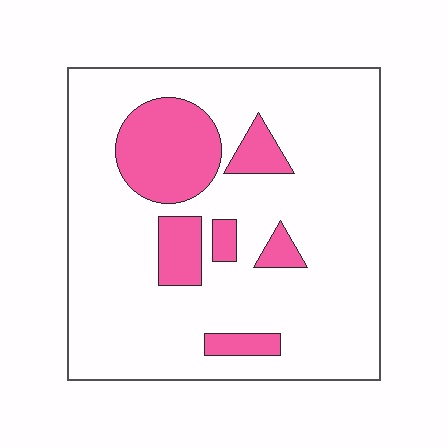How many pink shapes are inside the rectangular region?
6.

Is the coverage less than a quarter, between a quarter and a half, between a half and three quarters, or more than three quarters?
Less than a quarter.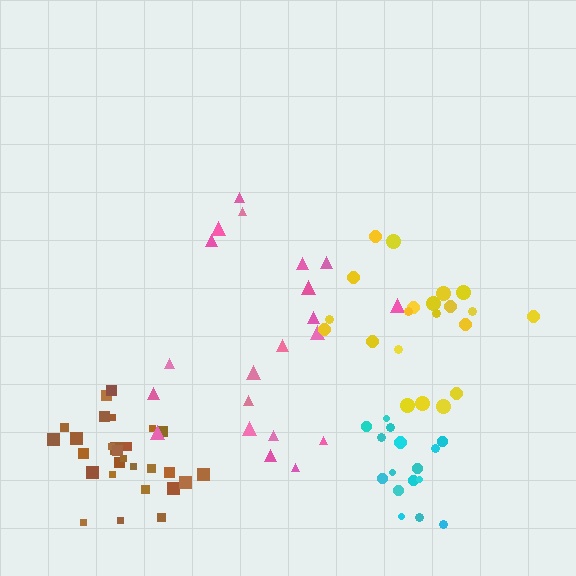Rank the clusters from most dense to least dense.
cyan, brown, yellow, pink.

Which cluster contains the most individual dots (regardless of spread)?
Brown (29).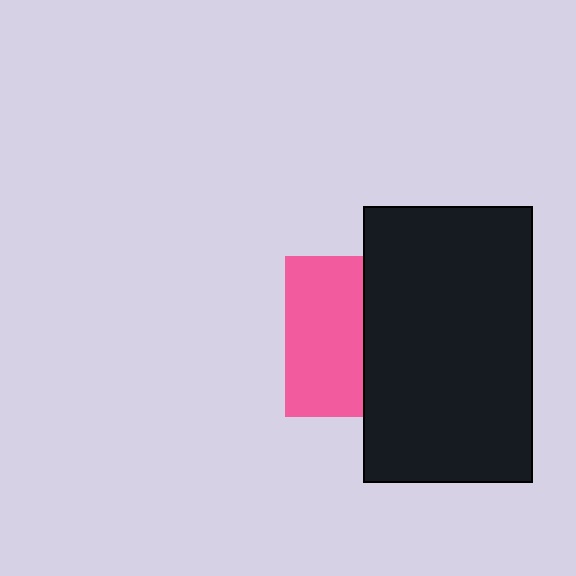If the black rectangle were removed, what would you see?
You would see the complete pink square.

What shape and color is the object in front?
The object in front is a black rectangle.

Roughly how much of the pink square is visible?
About half of it is visible (roughly 49%).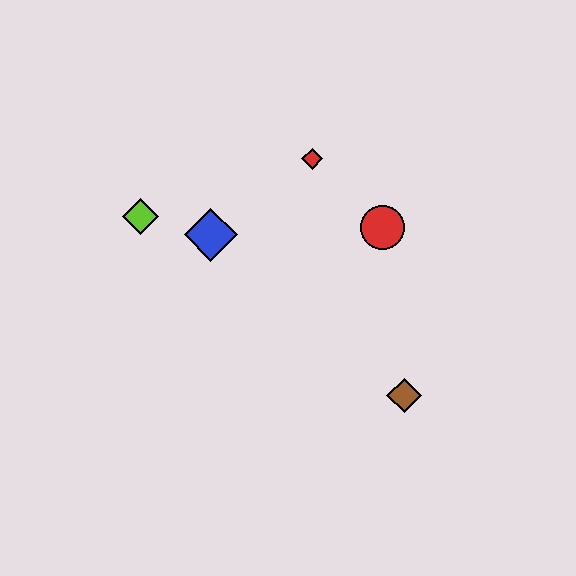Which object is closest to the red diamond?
The red circle is closest to the red diamond.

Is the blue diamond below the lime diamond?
Yes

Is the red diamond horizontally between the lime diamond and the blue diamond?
No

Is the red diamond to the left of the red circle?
Yes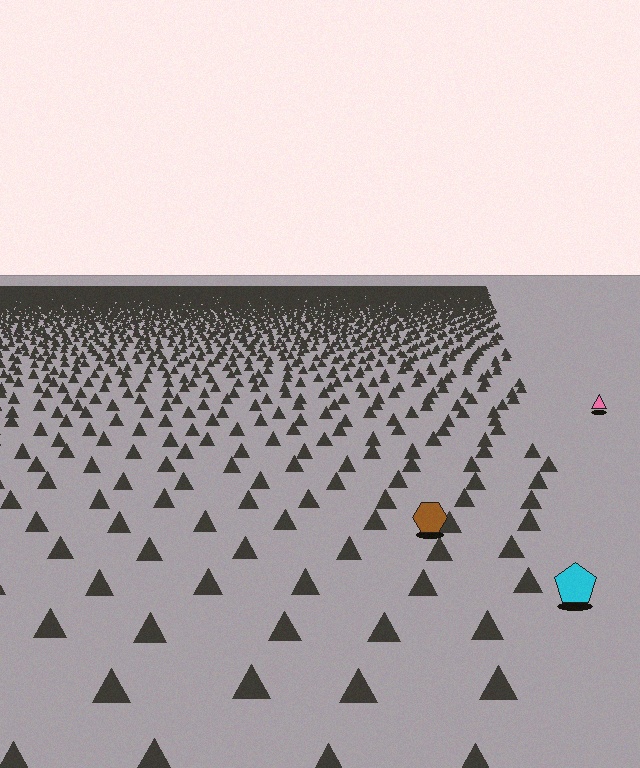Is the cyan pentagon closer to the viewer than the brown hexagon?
Yes. The cyan pentagon is closer — you can tell from the texture gradient: the ground texture is coarser near it.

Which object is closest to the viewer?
The cyan pentagon is closest. The texture marks near it are larger and more spread out.